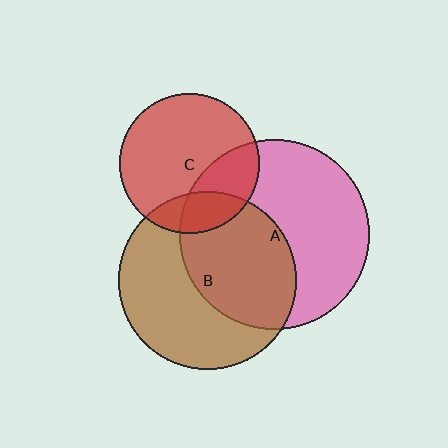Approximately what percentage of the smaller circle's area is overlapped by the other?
Approximately 50%.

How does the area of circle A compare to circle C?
Approximately 1.8 times.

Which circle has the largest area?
Circle A (pink).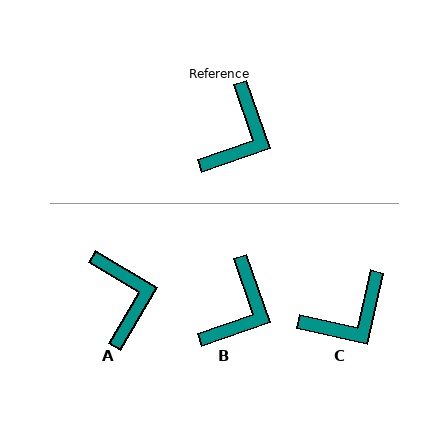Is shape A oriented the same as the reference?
No, it is off by about 40 degrees.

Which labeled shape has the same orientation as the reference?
B.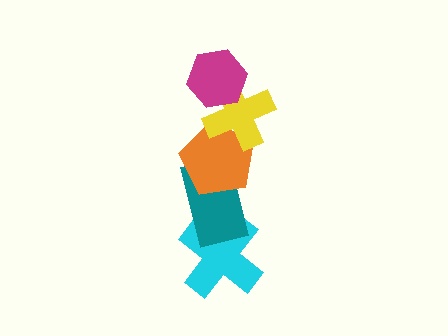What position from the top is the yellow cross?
The yellow cross is 2nd from the top.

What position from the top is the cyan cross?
The cyan cross is 5th from the top.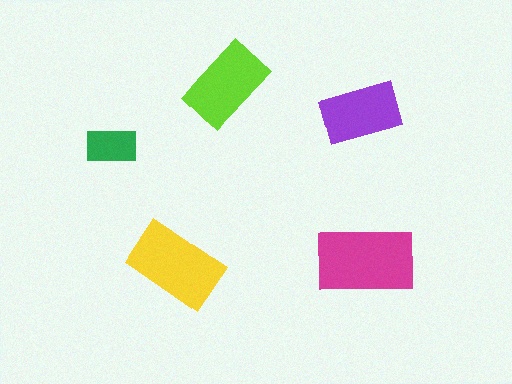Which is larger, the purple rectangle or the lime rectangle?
The lime one.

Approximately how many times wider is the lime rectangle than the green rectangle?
About 1.5 times wider.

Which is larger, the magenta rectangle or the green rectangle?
The magenta one.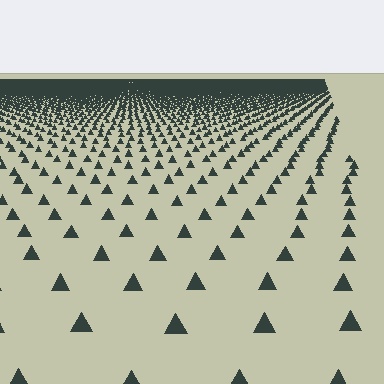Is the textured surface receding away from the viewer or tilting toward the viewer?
The surface is receding away from the viewer. Texture elements get smaller and denser toward the top.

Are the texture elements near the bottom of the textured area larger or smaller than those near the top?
Larger. Near the bottom, elements are closer to the viewer and appear at a bigger on-screen size.